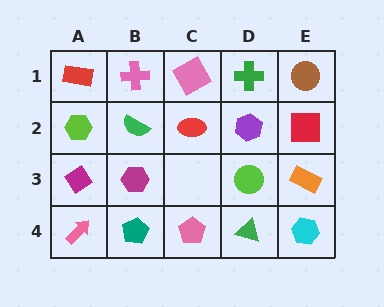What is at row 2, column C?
A red ellipse.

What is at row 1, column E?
A brown circle.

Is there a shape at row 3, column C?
No, that cell is empty.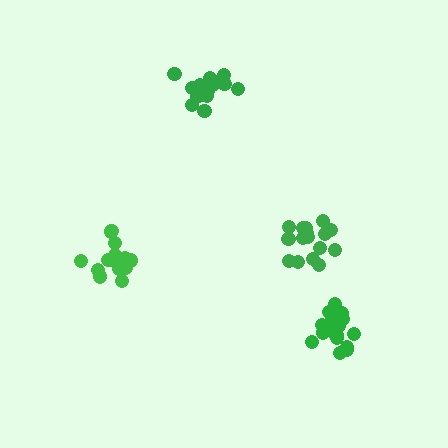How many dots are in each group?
Group 1: 17 dots, Group 2: 17 dots, Group 3: 16 dots, Group 4: 19 dots (69 total).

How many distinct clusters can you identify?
There are 4 distinct clusters.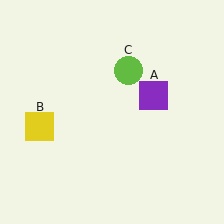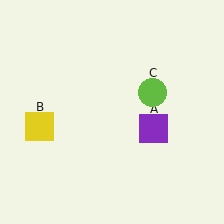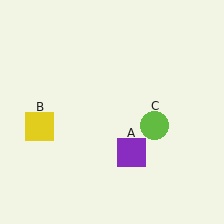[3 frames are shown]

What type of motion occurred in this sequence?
The purple square (object A), lime circle (object C) rotated clockwise around the center of the scene.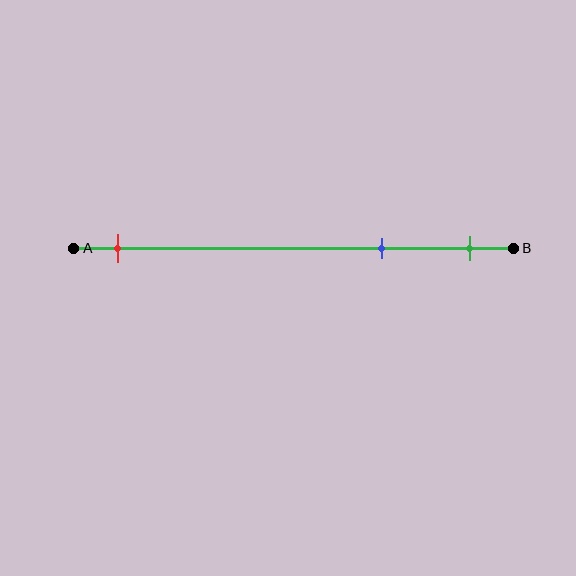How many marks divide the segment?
There are 3 marks dividing the segment.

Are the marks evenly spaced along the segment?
No, the marks are not evenly spaced.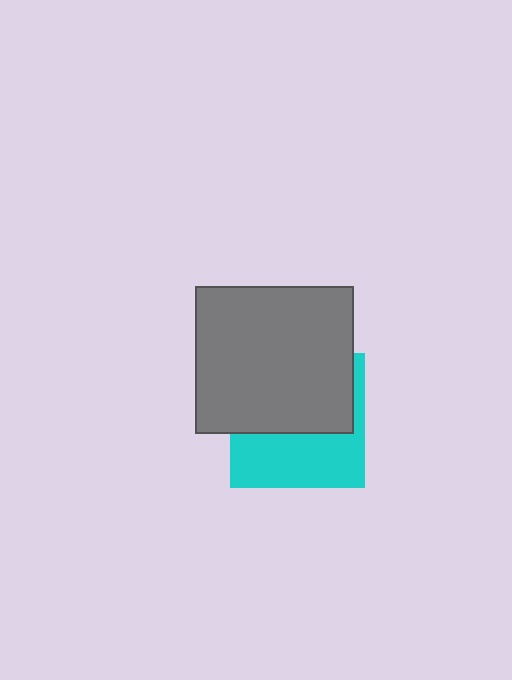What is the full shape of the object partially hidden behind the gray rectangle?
The partially hidden object is a cyan square.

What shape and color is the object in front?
The object in front is a gray rectangle.